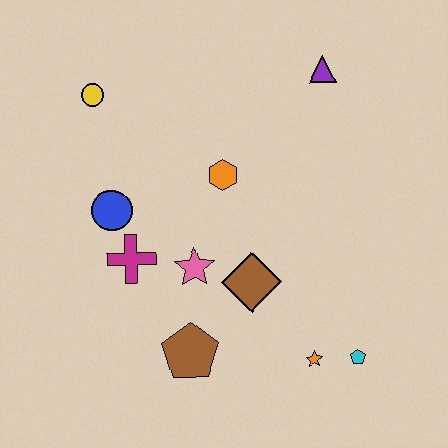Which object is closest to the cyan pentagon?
The orange star is closest to the cyan pentagon.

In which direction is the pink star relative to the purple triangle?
The pink star is below the purple triangle.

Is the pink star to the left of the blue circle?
No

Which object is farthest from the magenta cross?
The purple triangle is farthest from the magenta cross.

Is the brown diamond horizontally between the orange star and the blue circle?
Yes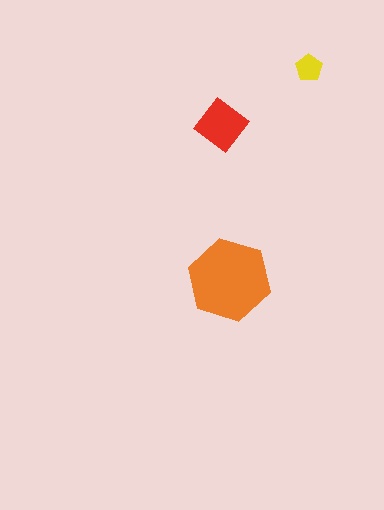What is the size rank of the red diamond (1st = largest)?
2nd.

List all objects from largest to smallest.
The orange hexagon, the red diamond, the yellow pentagon.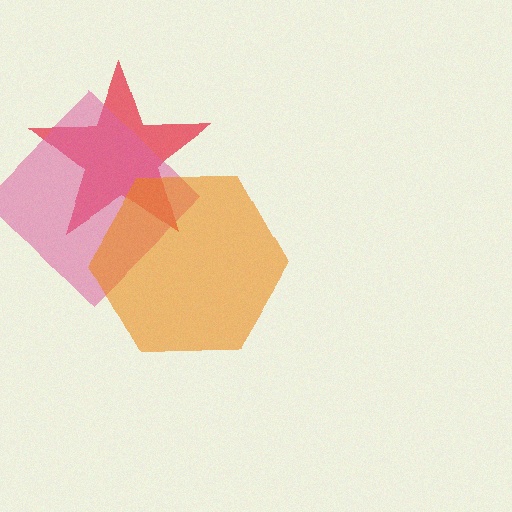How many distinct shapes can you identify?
There are 3 distinct shapes: a red star, a pink diamond, an orange hexagon.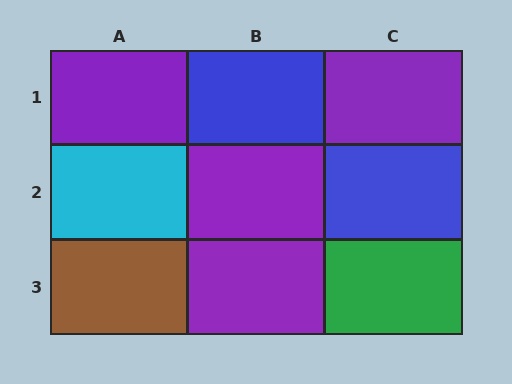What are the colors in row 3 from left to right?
Brown, purple, green.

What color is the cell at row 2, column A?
Cyan.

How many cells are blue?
2 cells are blue.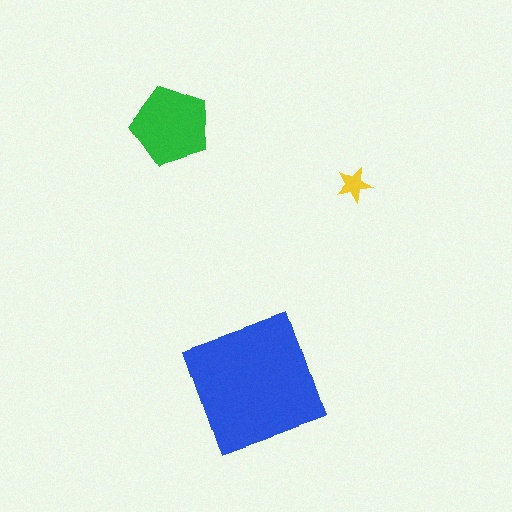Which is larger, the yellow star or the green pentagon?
The green pentagon.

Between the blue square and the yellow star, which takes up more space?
The blue square.